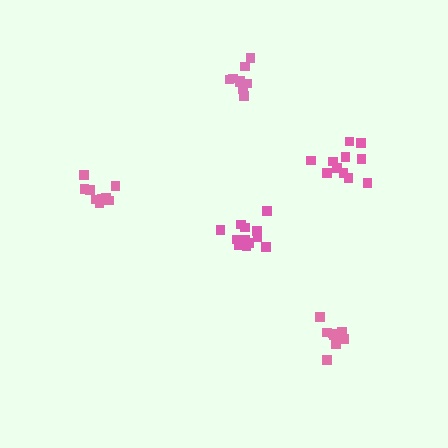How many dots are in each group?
Group 1: 9 dots, Group 2: 13 dots, Group 3: 11 dots, Group 4: 9 dots, Group 5: 9 dots (51 total).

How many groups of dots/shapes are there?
There are 5 groups.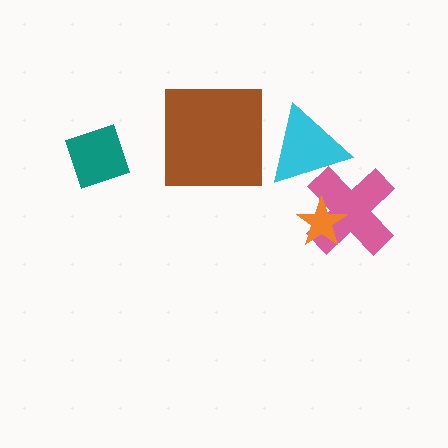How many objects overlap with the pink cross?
2 objects overlap with the pink cross.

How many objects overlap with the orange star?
1 object overlaps with the orange star.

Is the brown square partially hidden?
No, no other shape covers it.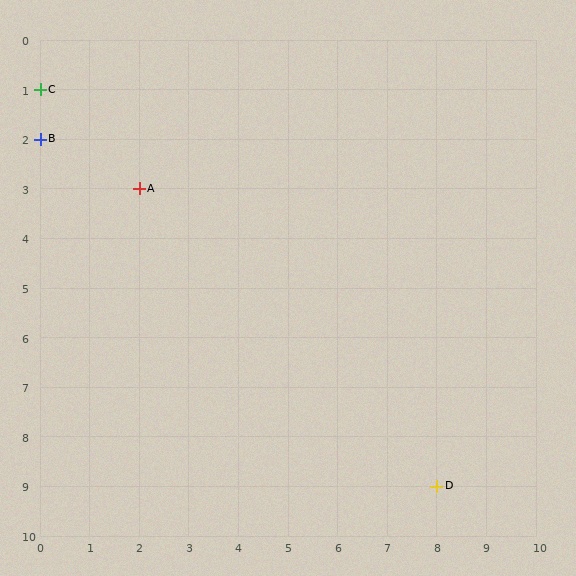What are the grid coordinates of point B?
Point B is at grid coordinates (0, 2).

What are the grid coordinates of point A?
Point A is at grid coordinates (2, 3).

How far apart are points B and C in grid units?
Points B and C are 1 row apart.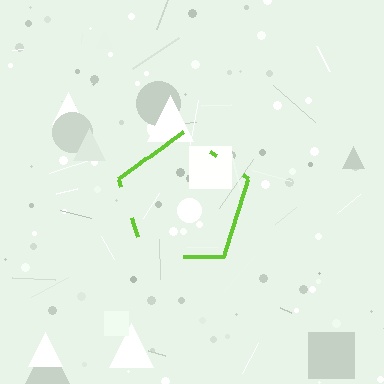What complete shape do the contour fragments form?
The contour fragments form a pentagon.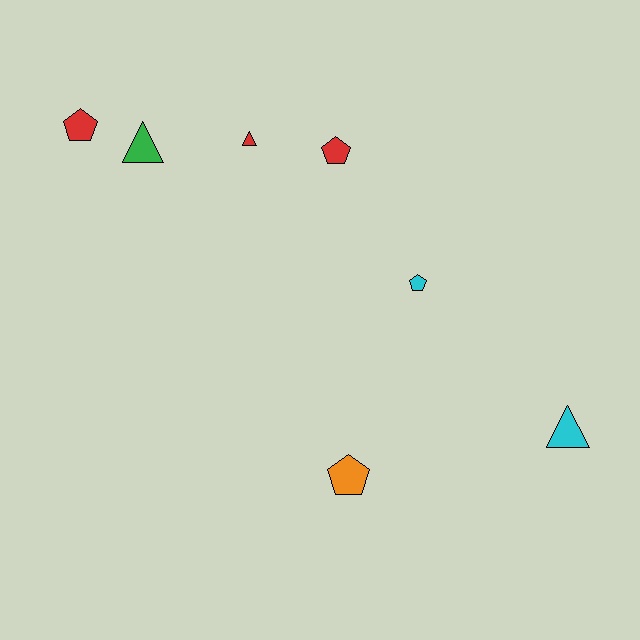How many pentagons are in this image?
There are 4 pentagons.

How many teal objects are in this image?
There are no teal objects.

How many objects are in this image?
There are 7 objects.